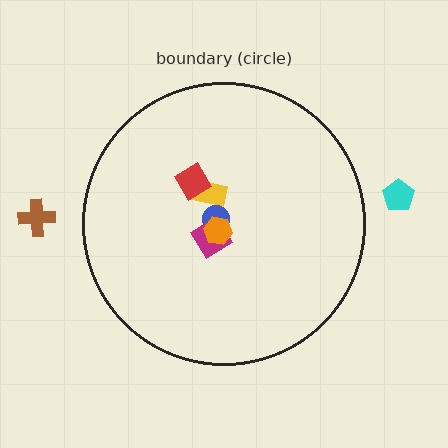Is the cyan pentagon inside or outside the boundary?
Outside.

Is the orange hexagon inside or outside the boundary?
Inside.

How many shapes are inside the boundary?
5 inside, 2 outside.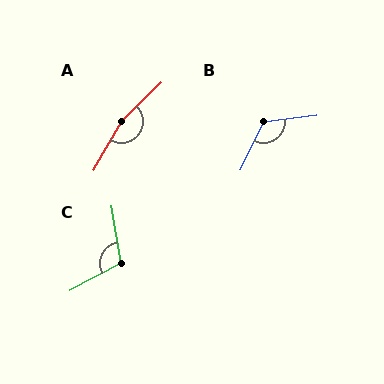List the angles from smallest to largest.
C (108°), B (123°), A (164°).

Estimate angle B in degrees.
Approximately 123 degrees.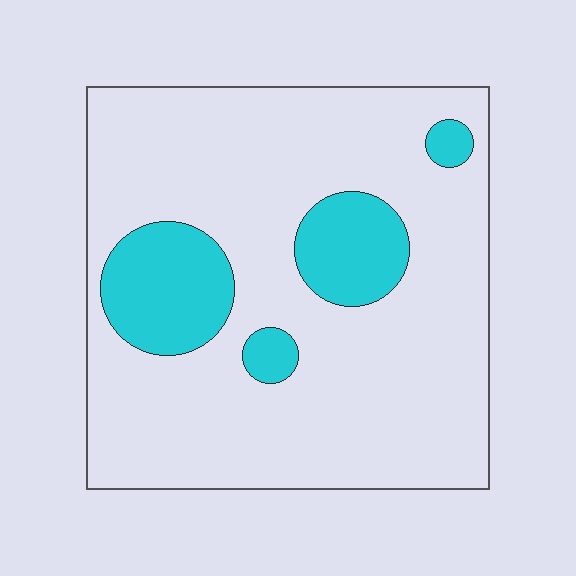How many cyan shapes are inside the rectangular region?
4.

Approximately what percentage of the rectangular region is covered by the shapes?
Approximately 20%.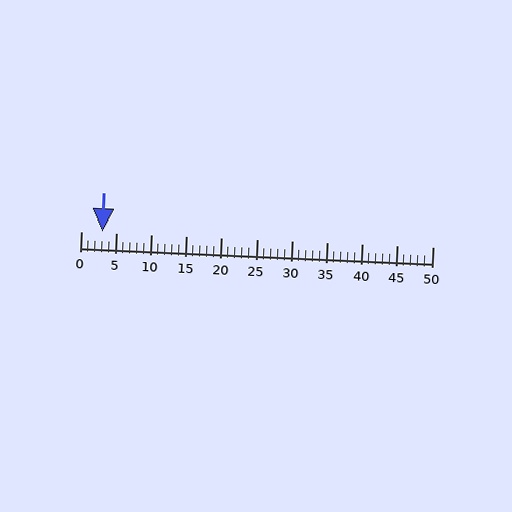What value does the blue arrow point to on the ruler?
The blue arrow points to approximately 3.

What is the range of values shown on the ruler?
The ruler shows values from 0 to 50.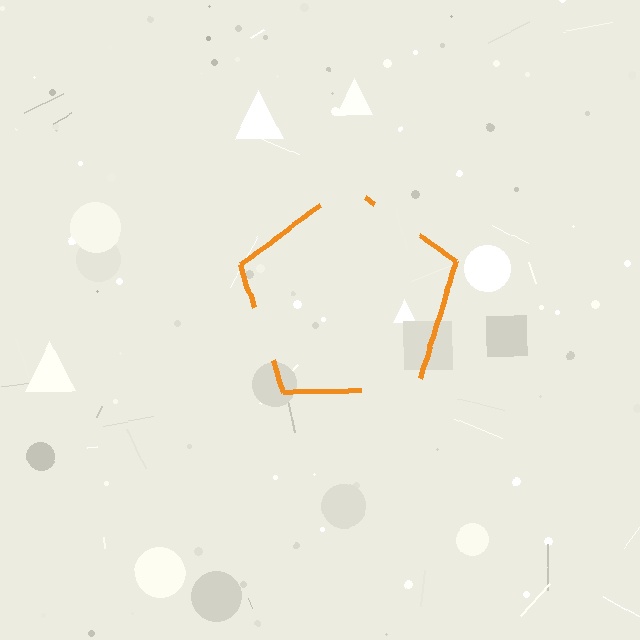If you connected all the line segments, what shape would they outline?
They would outline a pentagon.